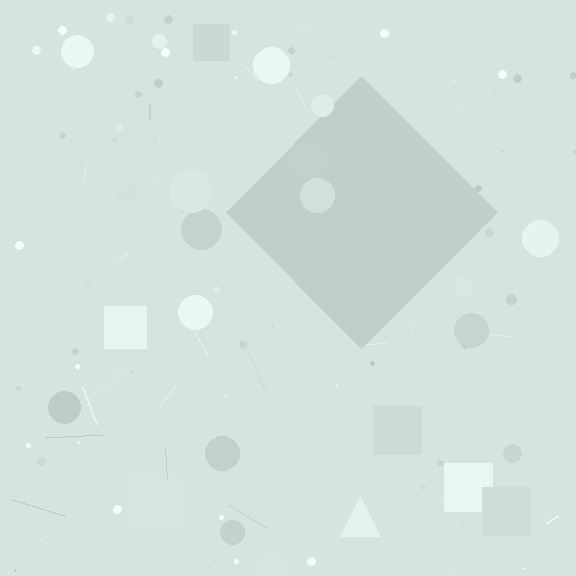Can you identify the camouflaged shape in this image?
The camouflaged shape is a diamond.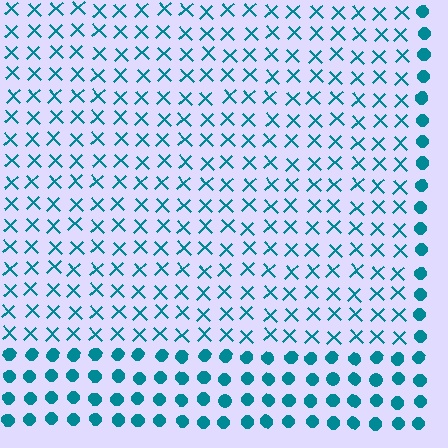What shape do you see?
I see a rectangle.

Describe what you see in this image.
The image is filled with small teal elements arranged in a uniform grid. A rectangle-shaped region contains X marks, while the surrounding area contains circles. The boundary is defined purely by the change in element shape.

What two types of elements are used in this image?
The image uses X marks inside the rectangle region and circles outside it.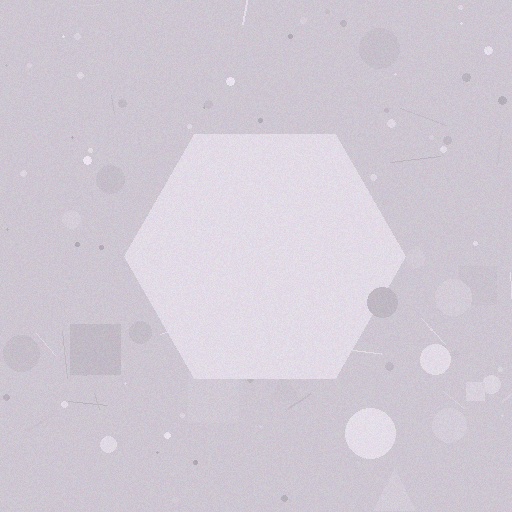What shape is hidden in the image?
A hexagon is hidden in the image.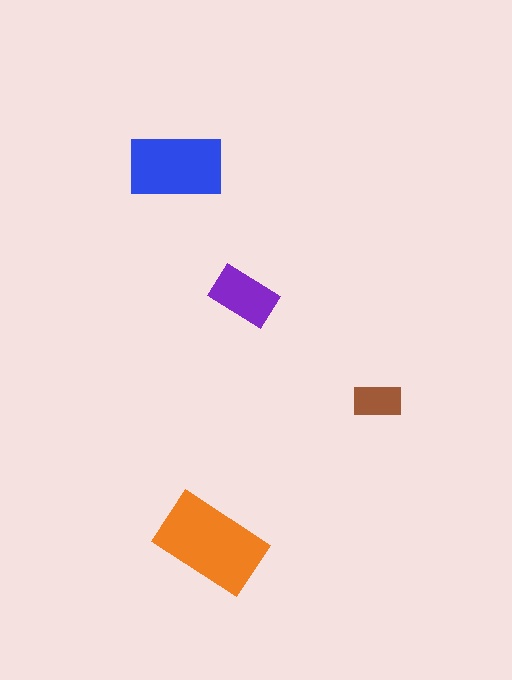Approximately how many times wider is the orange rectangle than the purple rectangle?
About 1.5 times wider.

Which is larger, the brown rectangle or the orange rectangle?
The orange one.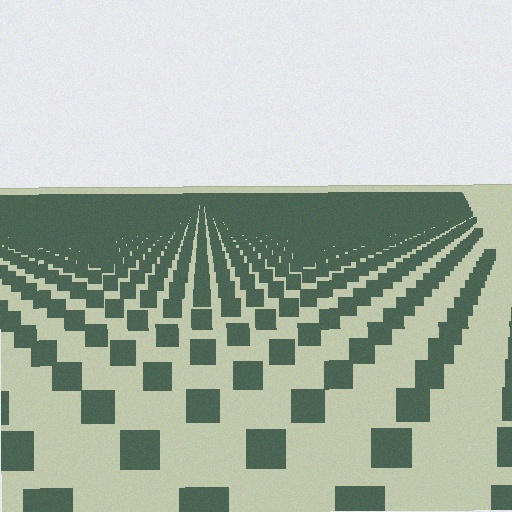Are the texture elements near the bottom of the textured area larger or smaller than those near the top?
Larger. Near the bottom, elements are closer to the viewer and appear at a bigger on-screen size.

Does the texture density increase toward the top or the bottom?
Density increases toward the top.